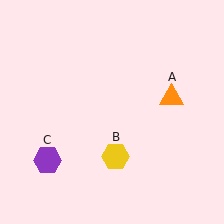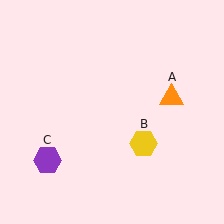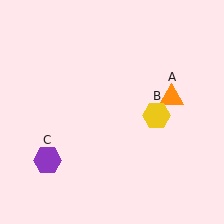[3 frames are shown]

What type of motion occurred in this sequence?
The yellow hexagon (object B) rotated counterclockwise around the center of the scene.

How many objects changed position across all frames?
1 object changed position: yellow hexagon (object B).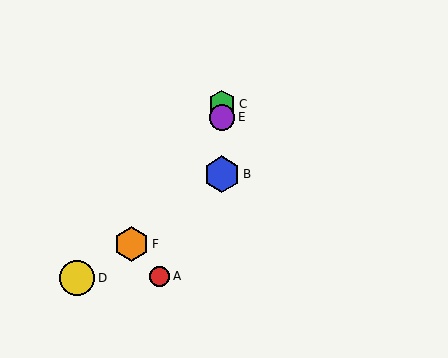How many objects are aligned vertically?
3 objects (B, C, E) are aligned vertically.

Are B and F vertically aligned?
No, B is at x≈222 and F is at x≈132.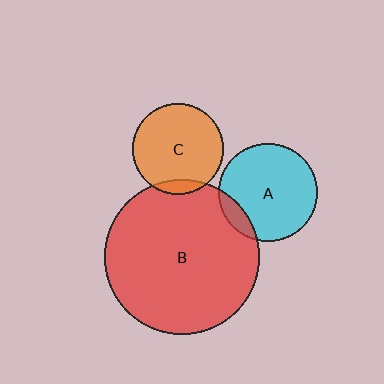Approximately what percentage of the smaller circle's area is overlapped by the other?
Approximately 10%.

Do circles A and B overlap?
Yes.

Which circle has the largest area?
Circle B (red).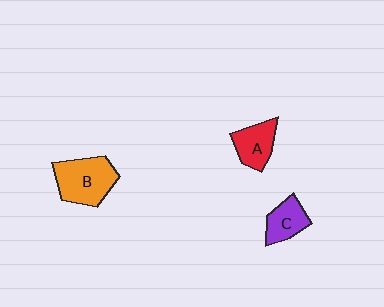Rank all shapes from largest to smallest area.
From largest to smallest: B (orange), A (red), C (purple).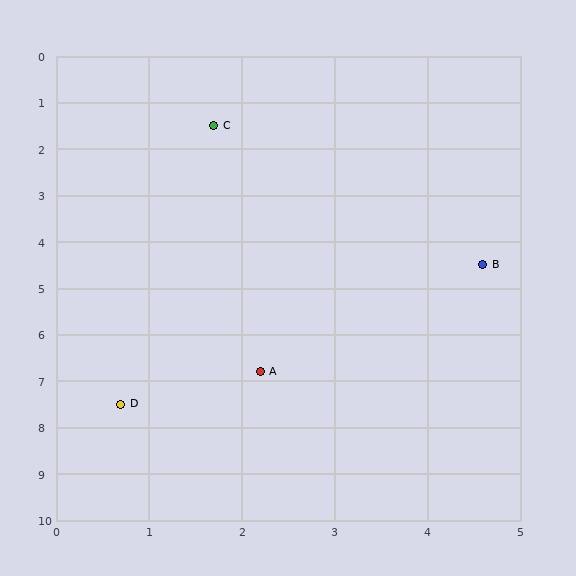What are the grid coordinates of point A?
Point A is at approximately (2.2, 6.8).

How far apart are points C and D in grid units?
Points C and D are about 6.1 grid units apart.